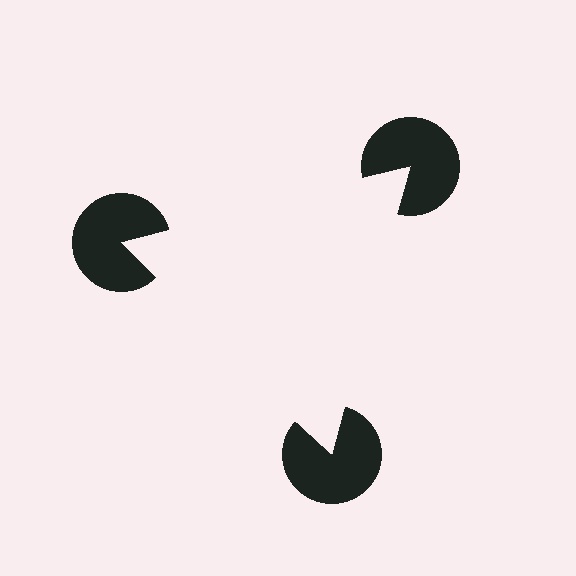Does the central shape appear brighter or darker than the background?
It typically appears slightly brighter than the background, even though no actual brightness change is drawn.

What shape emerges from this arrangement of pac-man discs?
An illusory triangle — its edges are inferred from the aligned wedge cuts in the pac-man discs, not physically drawn.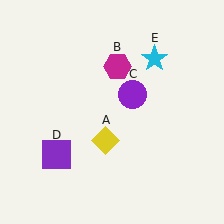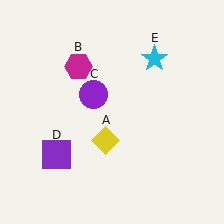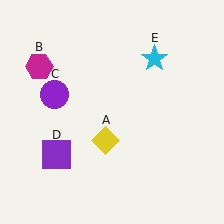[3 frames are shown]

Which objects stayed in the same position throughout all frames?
Yellow diamond (object A) and purple square (object D) and cyan star (object E) remained stationary.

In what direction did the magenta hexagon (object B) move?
The magenta hexagon (object B) moved left.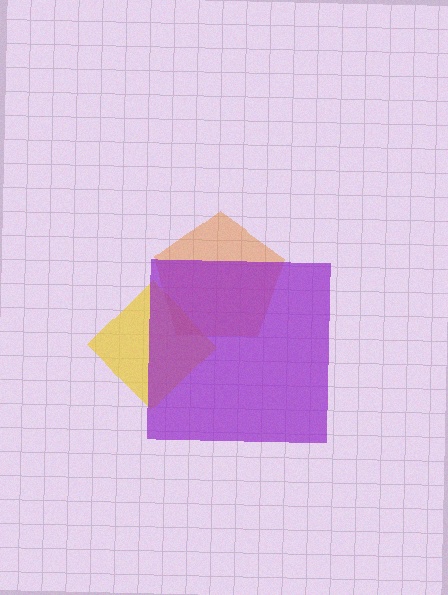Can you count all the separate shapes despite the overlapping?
Yes, there are 3 separate shapes.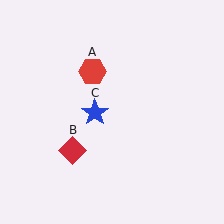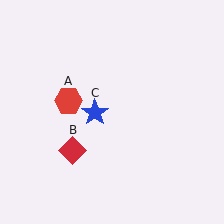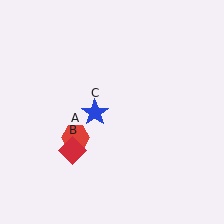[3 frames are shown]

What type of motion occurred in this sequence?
The red hexagon (object A) rotated counterclockwise around the center of the scene.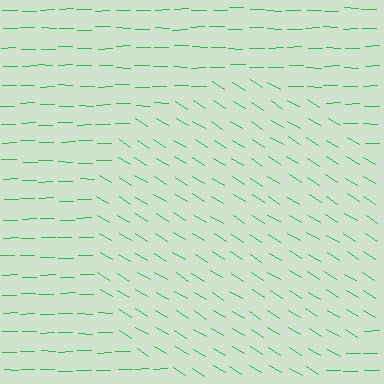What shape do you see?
I see a circle.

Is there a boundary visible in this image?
Yes, there is a texture boundary formed by a change in line orientation.